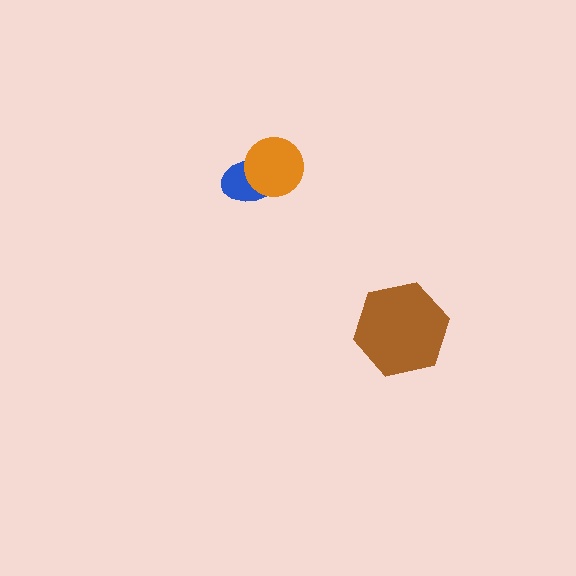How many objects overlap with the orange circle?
1 object overlaps with the orange circle.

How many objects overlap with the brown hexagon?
0 objects overlap with the brown hexagon.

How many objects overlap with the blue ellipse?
1 object overlaps with the blue ellipse.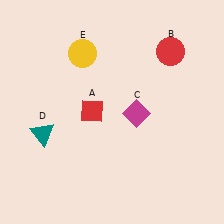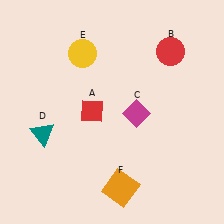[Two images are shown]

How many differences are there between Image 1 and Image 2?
There is 1 difference between the two images.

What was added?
An orange square (F) was added in Image 2.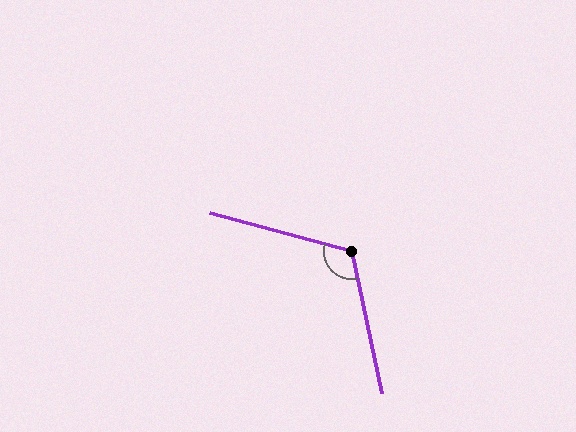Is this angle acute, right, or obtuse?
It is obtuse.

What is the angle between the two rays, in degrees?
Approximately 117 degrees.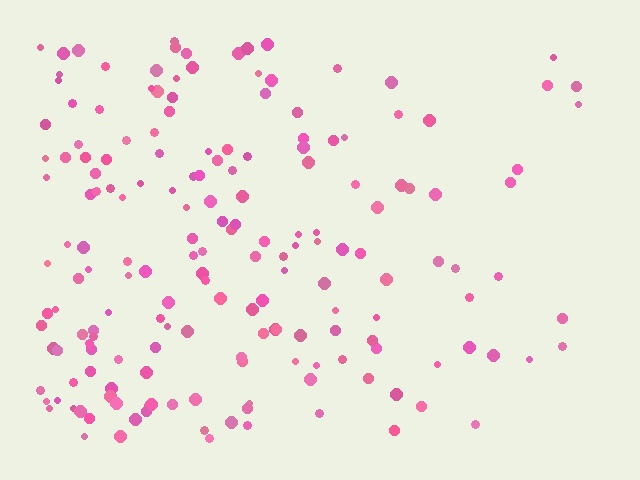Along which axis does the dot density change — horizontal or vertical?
Horizontal.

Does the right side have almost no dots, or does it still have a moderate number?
Still a moderate number, just noticeably fewer than the left.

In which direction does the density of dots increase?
From right to left, with the left side densest.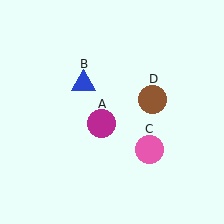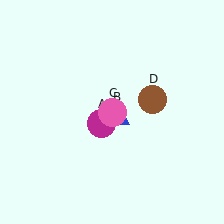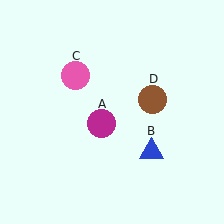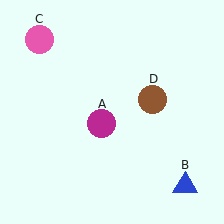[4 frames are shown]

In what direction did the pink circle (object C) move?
The pink circle (object C) moved up and to the left.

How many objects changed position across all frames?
2 objects changed position: blue triangle (object B), pink circle (object C).